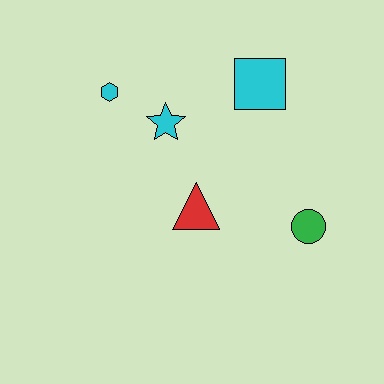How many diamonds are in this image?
There are no diamonds.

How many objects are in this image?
There are 5 objects.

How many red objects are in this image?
There is 1 red object.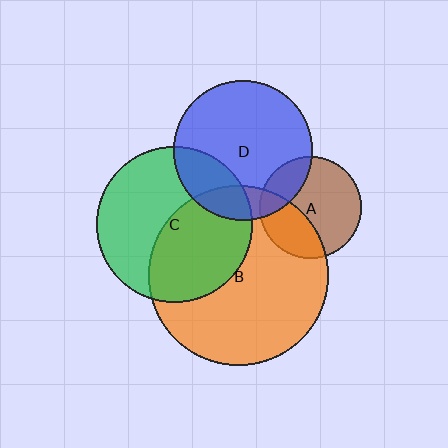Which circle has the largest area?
Circle B (orange).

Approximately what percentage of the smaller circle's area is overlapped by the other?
Approximately 45%.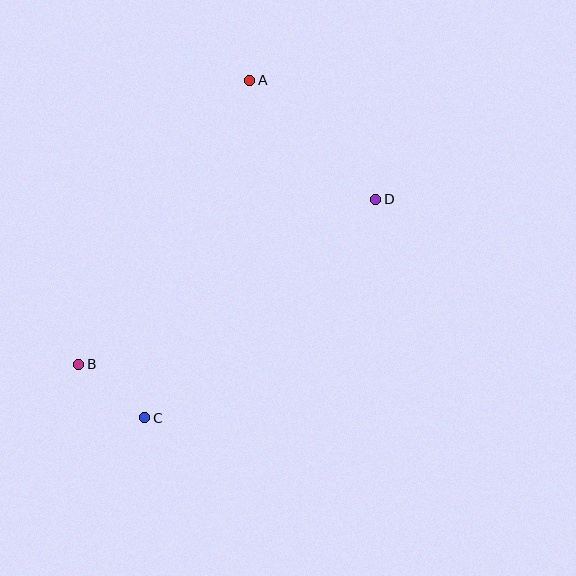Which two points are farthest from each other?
Points A and C are farthest from each other.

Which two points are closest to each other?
Points B and C are closest to each other.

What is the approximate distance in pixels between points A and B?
The distance between A and B is approximately 332 pixels.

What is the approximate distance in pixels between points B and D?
The distance between B and D is approximately 340 pixels.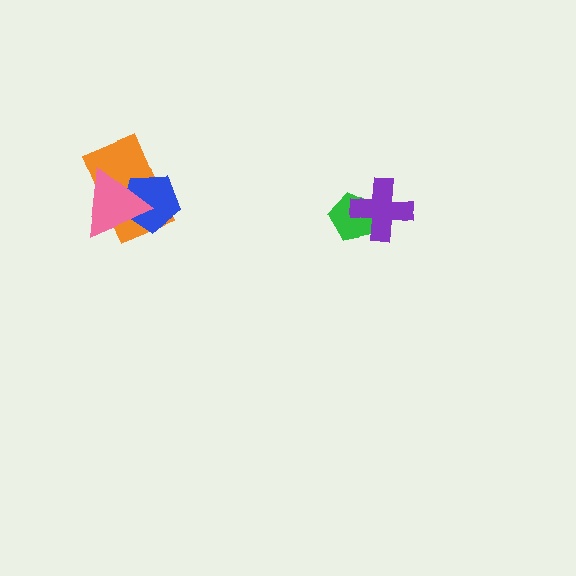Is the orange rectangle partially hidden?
Yes, it is partially covered by another shape.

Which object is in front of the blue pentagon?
The pink triangle is in front of the blue pentagon.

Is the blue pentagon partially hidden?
Yes, it is partially covered by another shape.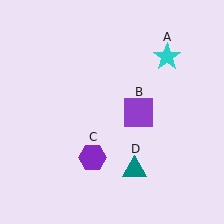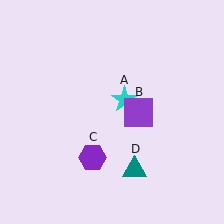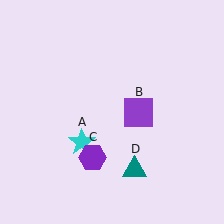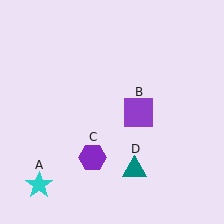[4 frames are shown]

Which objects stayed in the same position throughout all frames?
Purple square (object B) and purple hexagon (object C) and teal triangle (object D) remained stationary.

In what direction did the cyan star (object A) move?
The cyan star (object A) moved down and to the left.